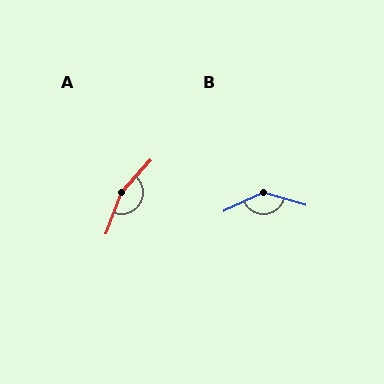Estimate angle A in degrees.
Approximately 158 degrees.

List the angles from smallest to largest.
B (138°), A (158°).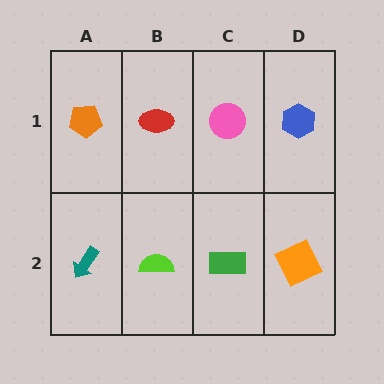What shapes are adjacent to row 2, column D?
A blue hexagon (row 1, column D), a green rectangle (row 2, column C).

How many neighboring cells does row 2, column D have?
2.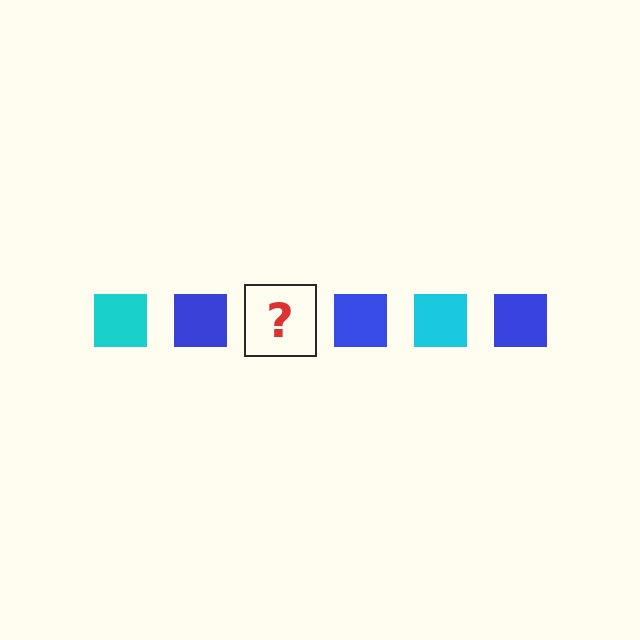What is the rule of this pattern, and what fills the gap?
The rule is that the pattern cycles through cyan, blue squares. The gap should be filled with a cyan square.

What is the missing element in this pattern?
The missing element is a cyan square.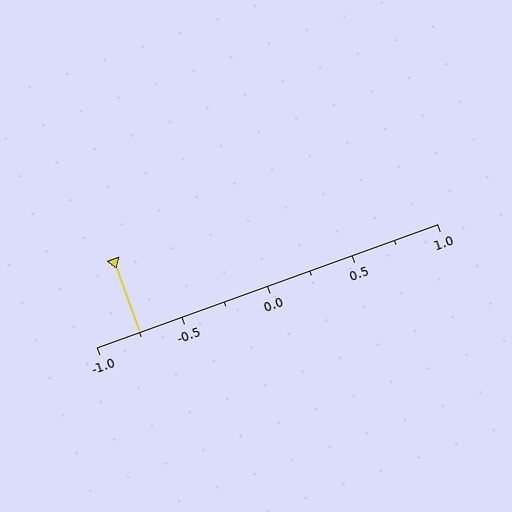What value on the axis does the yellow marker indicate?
The marker indicates approximately -0.75.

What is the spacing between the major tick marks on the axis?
The major ticks are spaced 0.5 apart.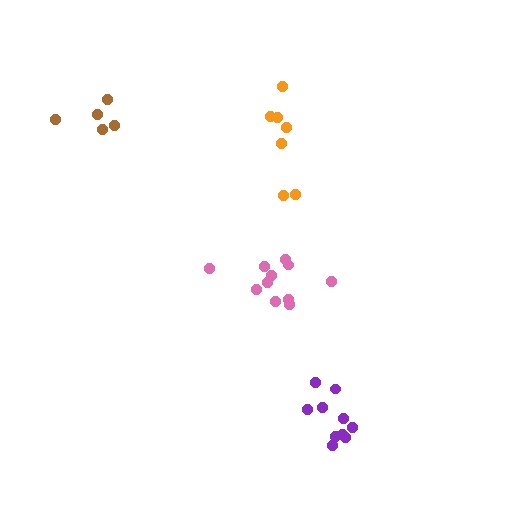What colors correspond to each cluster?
The clusters are colored: pink, brown, purple, orange.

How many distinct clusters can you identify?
There are 4 distinct clusters.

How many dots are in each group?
Group 1: 11 dots, Group 2: 5 dots, Group 3: 10 dots, Group 4: 7 dots (33 total).